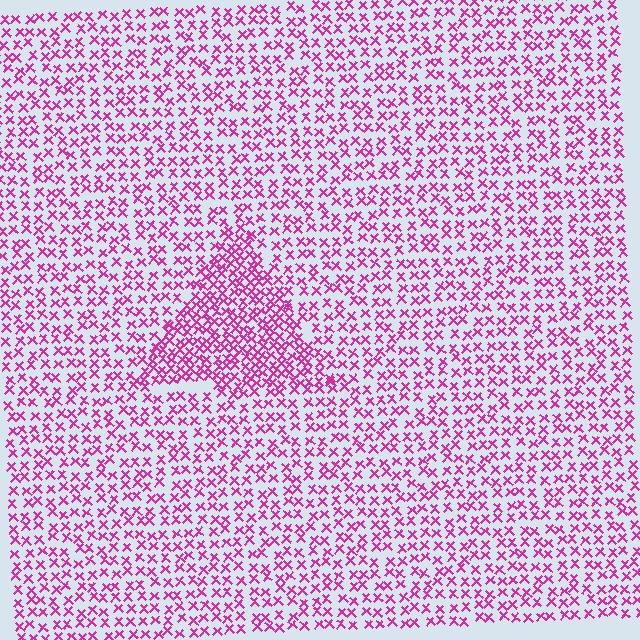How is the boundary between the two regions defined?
The boundary is defined by a change in element density (approximately 1.8x ratio). All elements are the same color, size, and shape.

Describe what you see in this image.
The image contains small magenta elements arranged at two different densities. A triangle-shaped region is visible where the elements are more densely packed than the surrounding area.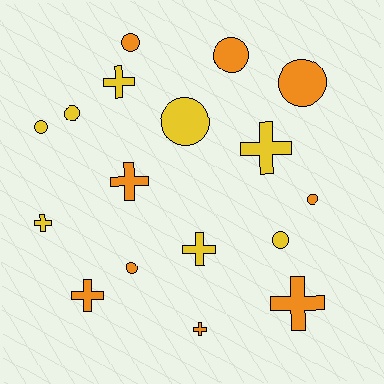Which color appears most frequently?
Orange, with 9 objects.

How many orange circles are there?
There are 5 orange circles.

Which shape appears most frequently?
Circle, with 9 objects.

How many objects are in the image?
There are 17 objects.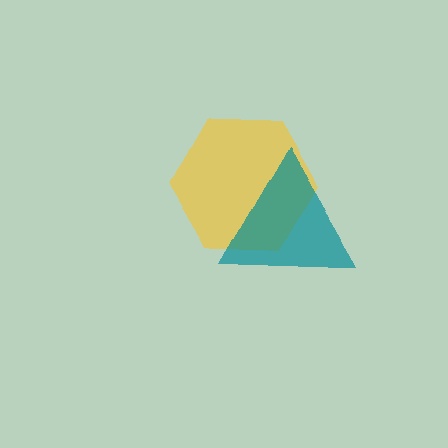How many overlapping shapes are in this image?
There are 2 overlapping shapes in the image.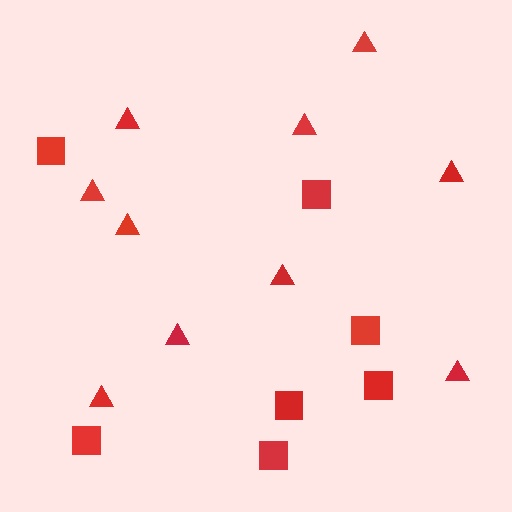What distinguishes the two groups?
There are 2 groups: one group of squares (7) and one group of triangles (10).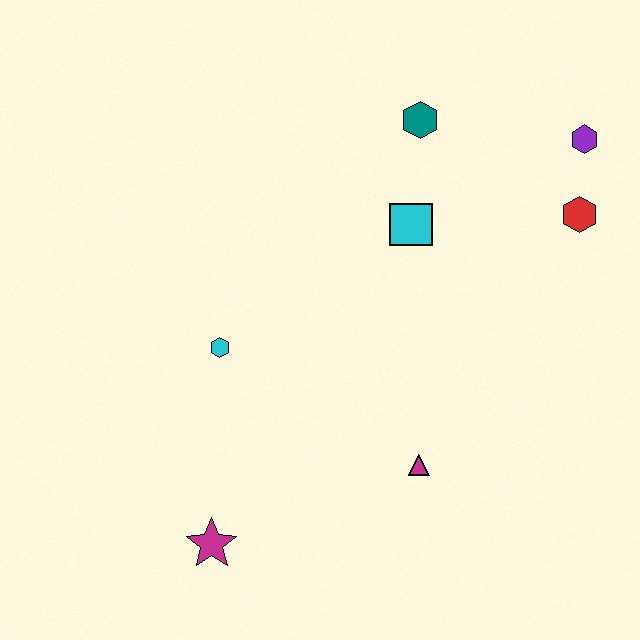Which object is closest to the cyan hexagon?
The magenta star is closest to the cyan hexagon.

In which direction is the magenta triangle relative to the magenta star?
The magenta triangle is to the right of the magenta star.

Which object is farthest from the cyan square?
The magenta star is farthest from the cyan square.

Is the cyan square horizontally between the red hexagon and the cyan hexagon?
Yes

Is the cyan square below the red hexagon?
Yes